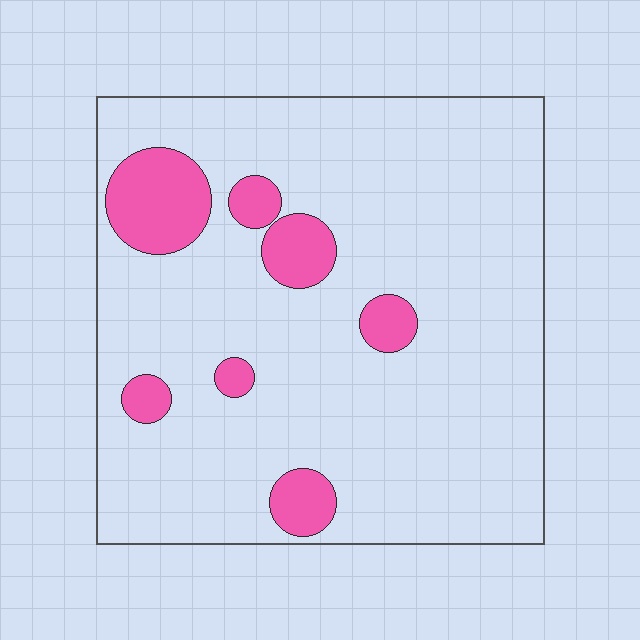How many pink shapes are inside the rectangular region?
7.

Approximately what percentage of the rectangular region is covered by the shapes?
Approximately 15%.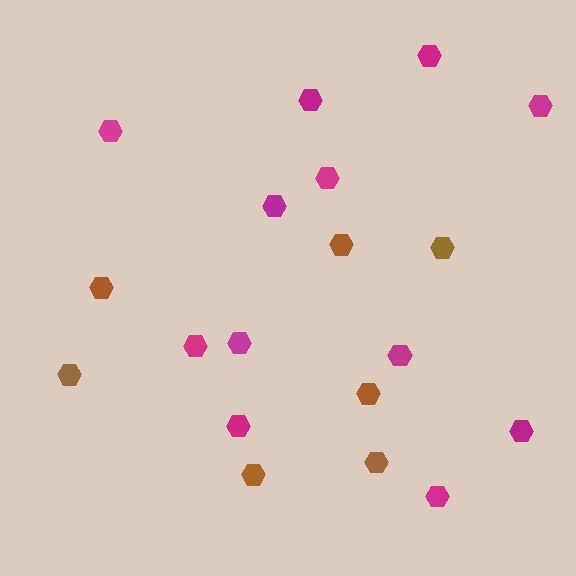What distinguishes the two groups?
There are 2 groups: one group of brown hexagons (7) and one group of magenta hexagons (12).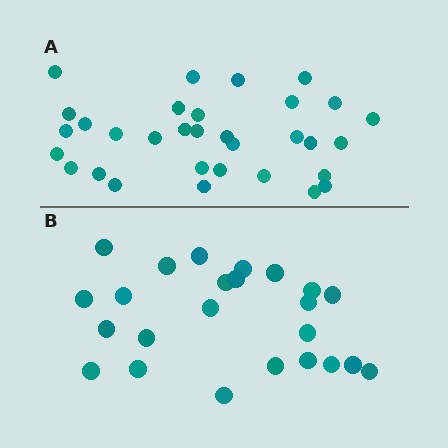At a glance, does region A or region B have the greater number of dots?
Region A (the top region) has more dots.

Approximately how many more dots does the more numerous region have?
Region A has roughly 8 or so more dots than region B.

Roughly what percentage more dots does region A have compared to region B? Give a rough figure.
About 35% more.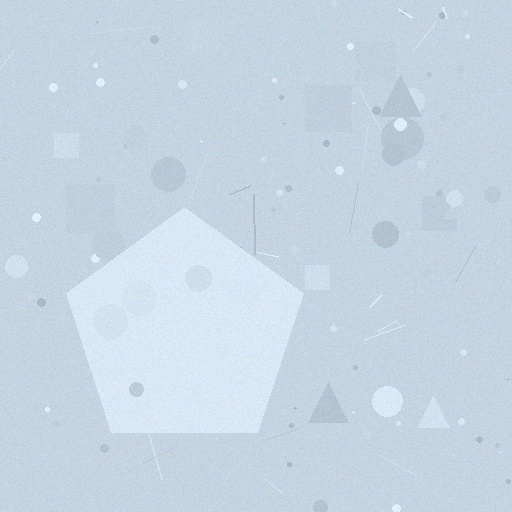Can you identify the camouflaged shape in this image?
The camouflaged shape is a pentagon.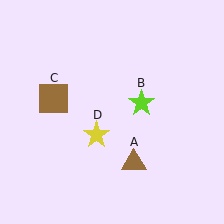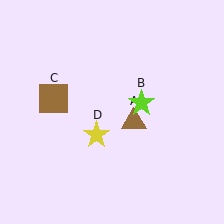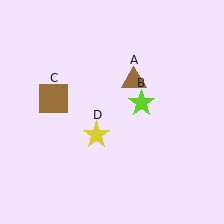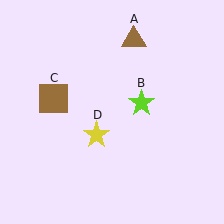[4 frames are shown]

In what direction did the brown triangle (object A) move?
The brown triangle (object A) moved up.